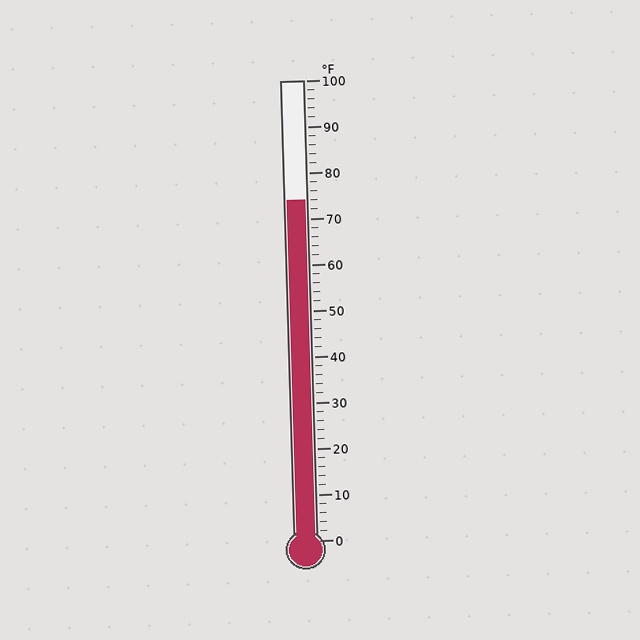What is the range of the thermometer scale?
The thermometer scale ranges from 0°F to 100°F.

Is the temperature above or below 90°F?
The temperature is below 90°F.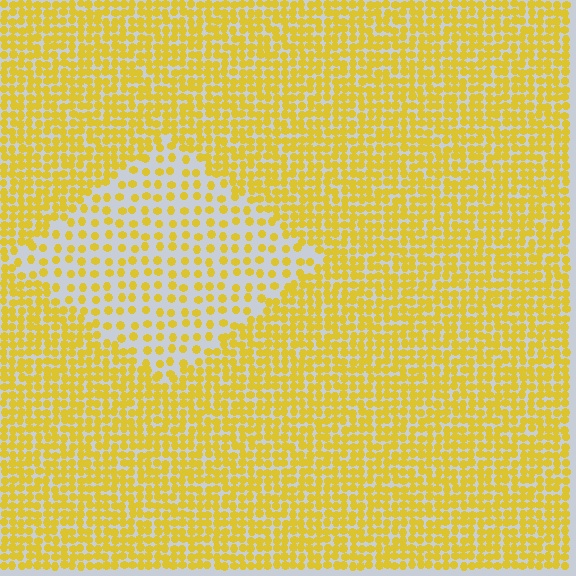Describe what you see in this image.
The image contains small yellow elements arranged at two different densities. A diamond-shaped region is visible where the elements are less densely packed than the surrounding area.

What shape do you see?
I see a diamond.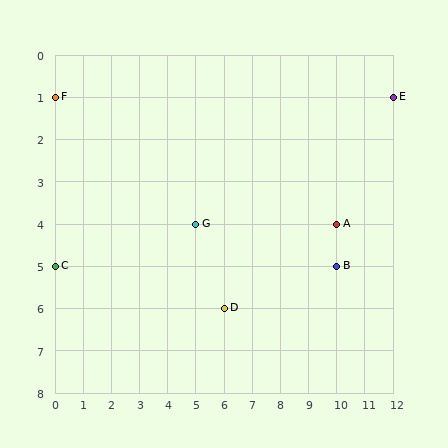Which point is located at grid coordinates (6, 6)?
Point D is at (6, 6).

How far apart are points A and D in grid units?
Points A and D are 4 columns and 2 rows apart (about 4.5 grid units diagonally).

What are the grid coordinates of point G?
Point G is at grid coordinates (5, 4).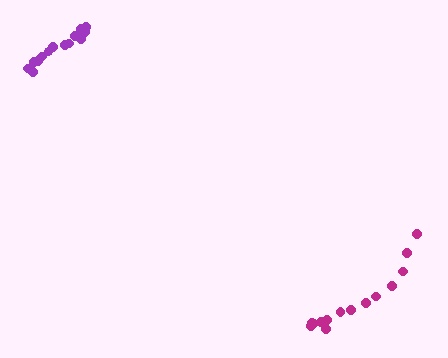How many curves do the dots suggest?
There are 2 distinct paths.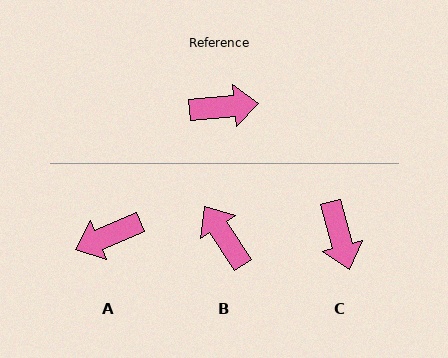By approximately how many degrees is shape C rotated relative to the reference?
Approximately 80 degrees clockwise.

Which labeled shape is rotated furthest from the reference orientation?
A, about 163 degrees away.